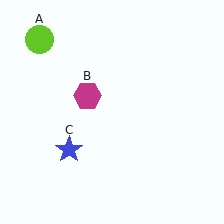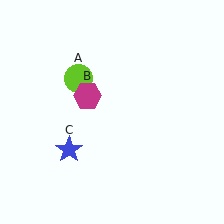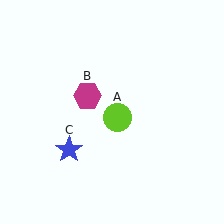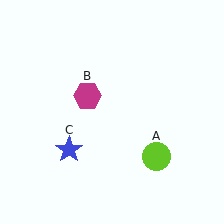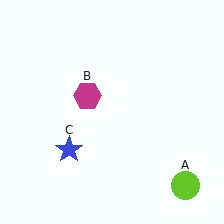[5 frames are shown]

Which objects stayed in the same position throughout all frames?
Magenta hexagon (object B) and blue star (object C) remained stationary.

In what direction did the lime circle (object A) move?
The lime circle (object A) moved down and to the right.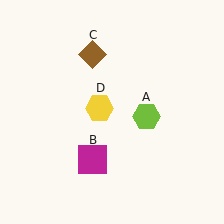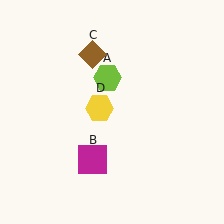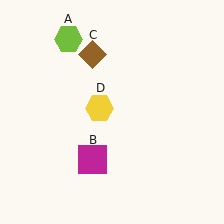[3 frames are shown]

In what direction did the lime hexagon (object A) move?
The lime hexagon (object A) moved up and to the left.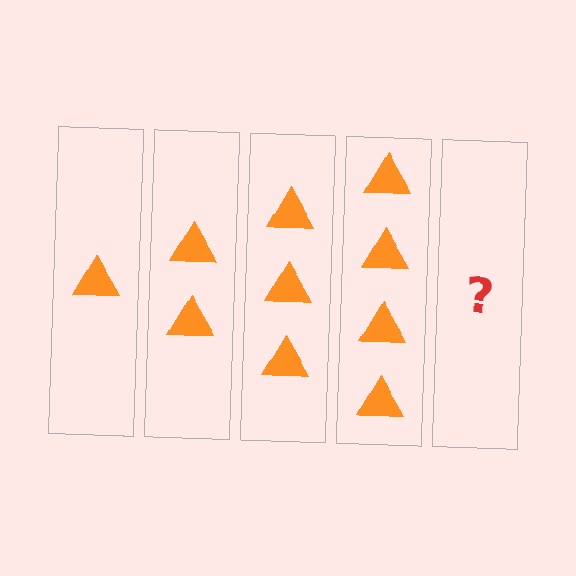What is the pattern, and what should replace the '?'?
The pattern is that each step adds one more triangle. The '?' should be 5 triangles.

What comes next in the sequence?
The next element should be 5 triangles.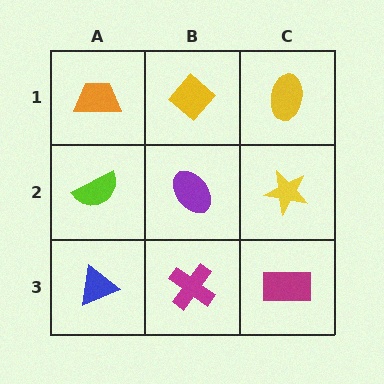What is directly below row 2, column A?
A blue triangle.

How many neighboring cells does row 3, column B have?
3.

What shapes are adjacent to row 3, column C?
A yellow star (row 2, column C), a magenta cross (row 3, column B).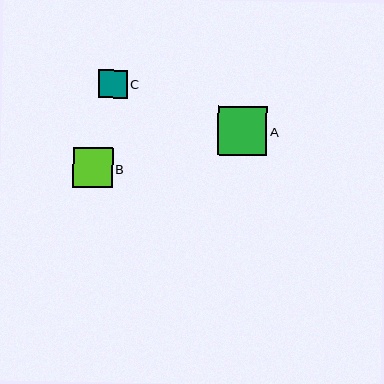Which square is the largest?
Square A is the largest with a size of approximately 49 pixels.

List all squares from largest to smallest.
From largest to smallest: A, B, C.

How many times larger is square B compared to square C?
Square B is approximately 1.4 times the size of square C.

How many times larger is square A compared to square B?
Square A is approximately 1.2 times the size of square B.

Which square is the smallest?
Square C is the smallest with a size of approximately 28 pixels.